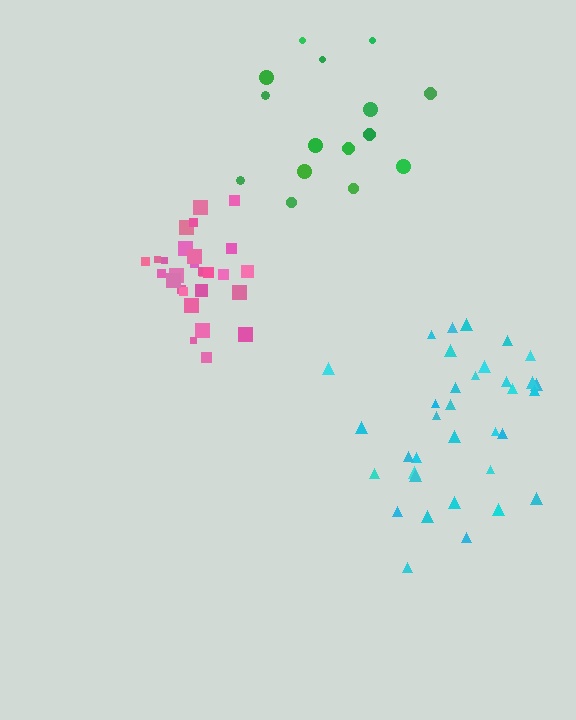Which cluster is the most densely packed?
Pink.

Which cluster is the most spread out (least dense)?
Green.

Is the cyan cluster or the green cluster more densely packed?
Cyan.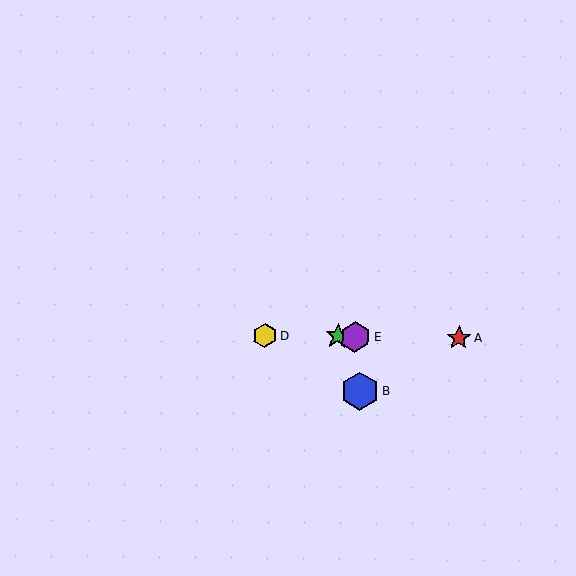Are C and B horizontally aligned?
No, C is at y≈336 and B is at y≈391.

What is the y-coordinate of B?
Object B is at y≈391.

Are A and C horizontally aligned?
Yes, both are at y≈337.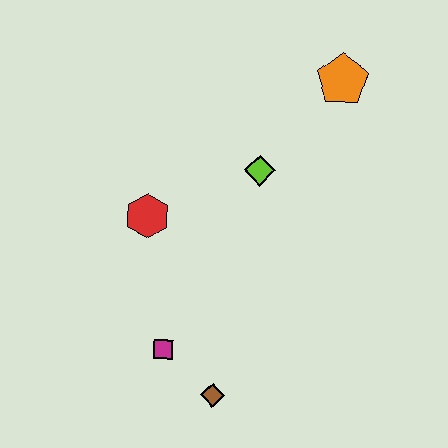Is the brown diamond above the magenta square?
No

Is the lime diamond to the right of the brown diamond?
Yes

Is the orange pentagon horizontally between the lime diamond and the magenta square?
No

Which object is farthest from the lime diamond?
The brown diamond is farthest from the lime diamond.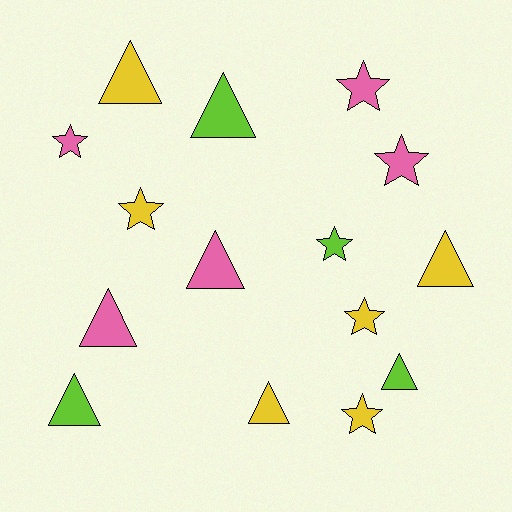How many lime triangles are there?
There are 3 lime triangles.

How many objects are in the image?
There are 15 objects.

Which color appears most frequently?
Yellow, with 6 objects.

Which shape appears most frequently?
Triangle, with 8 objects.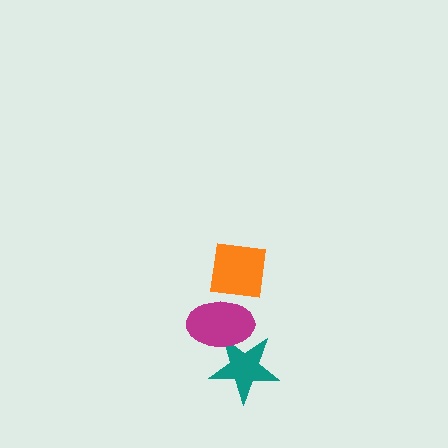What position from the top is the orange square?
The orange square is 1st from the top.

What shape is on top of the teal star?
The magenta ellipse is on top of the teal star.